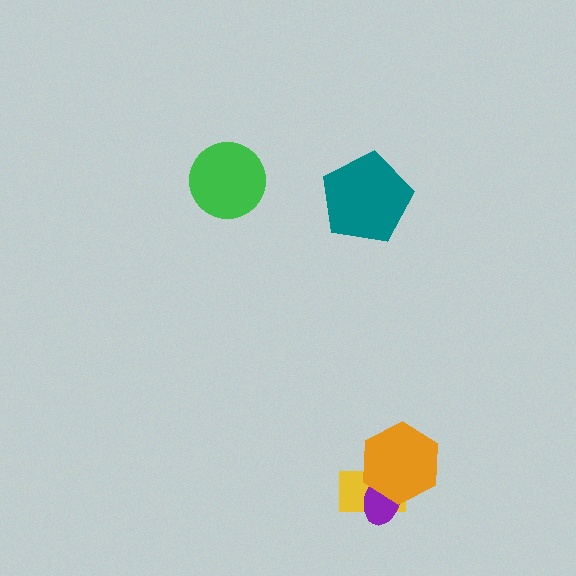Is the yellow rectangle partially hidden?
Yes, it is partially covered by another shape.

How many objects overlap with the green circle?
0 objects overlap with the green circle.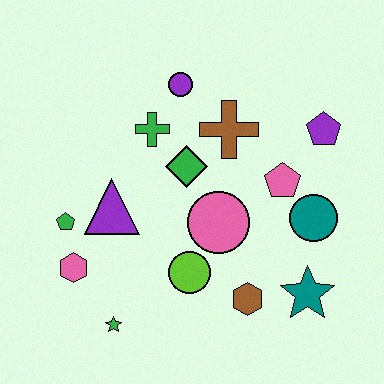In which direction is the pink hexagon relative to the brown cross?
The pink hexagon is to the left of the brown cross.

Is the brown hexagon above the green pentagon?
No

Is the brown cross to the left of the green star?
No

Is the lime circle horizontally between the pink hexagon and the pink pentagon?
Yes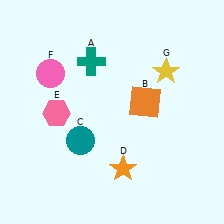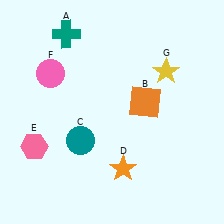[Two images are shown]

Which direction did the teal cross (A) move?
The teal cross (A) moved up.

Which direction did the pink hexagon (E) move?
The pink hexagon (E) moved down.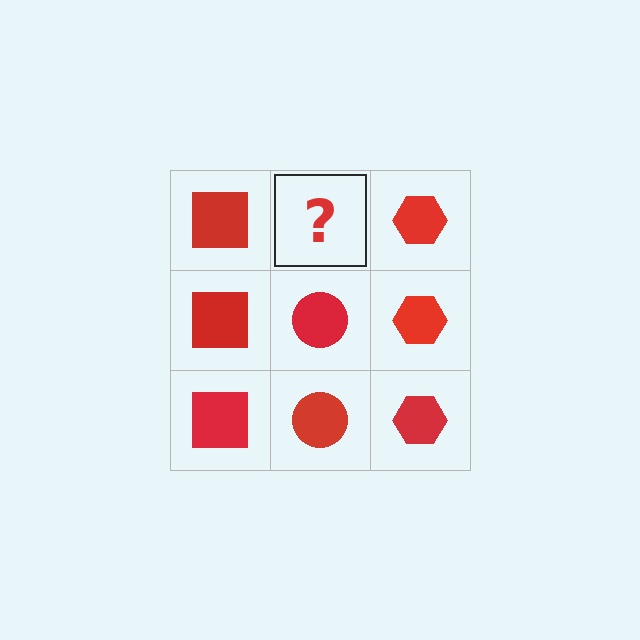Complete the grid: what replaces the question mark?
The question mark should be replaced with a red circle.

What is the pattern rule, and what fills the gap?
The rule is that each column has a consistent shape. The gap should be filled with a red circle.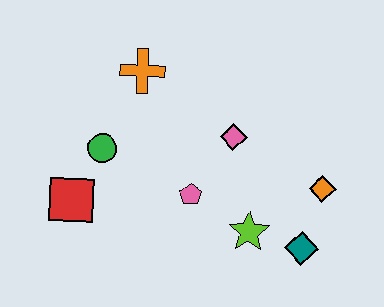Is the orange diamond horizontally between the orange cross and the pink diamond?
No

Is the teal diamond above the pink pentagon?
No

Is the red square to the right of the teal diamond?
No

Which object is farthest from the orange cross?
The teal diamond is farthest from the orange cross.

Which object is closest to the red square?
The green circle is closest to the red square.